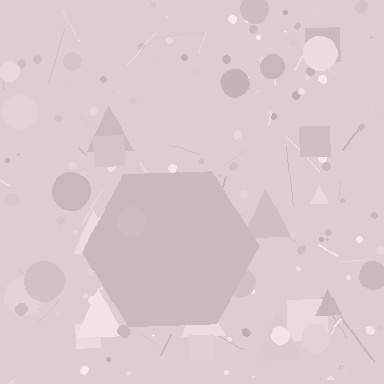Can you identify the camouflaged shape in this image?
The camouflaged shape is a hexagon.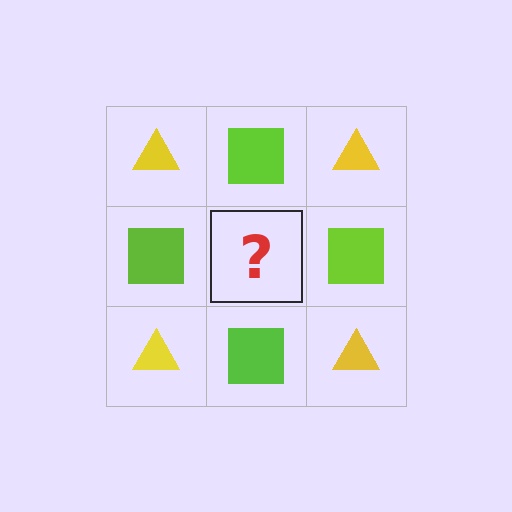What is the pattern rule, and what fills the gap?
The rule is that it alternates yellow triangle and lime square in a checkerboard pattern. The gap should be filled with a yellow triangle.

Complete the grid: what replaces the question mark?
The question mark should be replaced with a yellow triangle.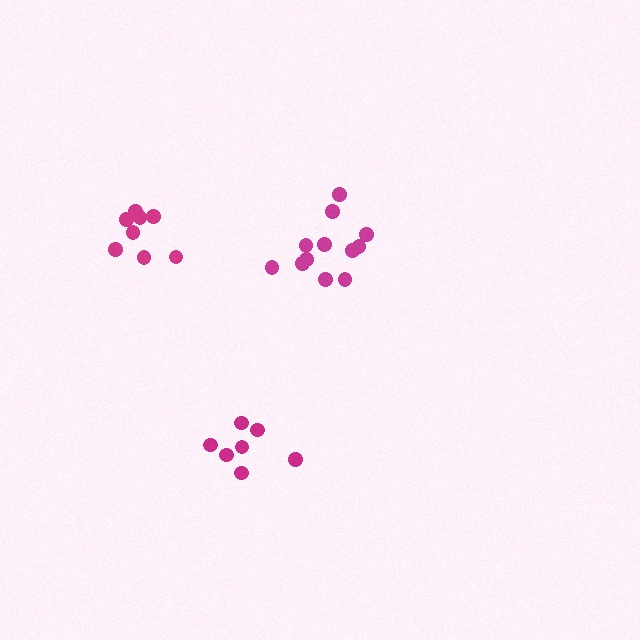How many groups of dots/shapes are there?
There are 3 groups.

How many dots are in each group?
Group 1: 12 dots, Group 2: 9 dots, Group 3: 7 dots (28 total).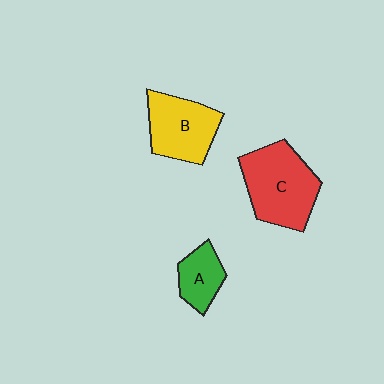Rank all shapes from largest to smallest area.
From largest to smallest: C (red), B (yellow), A (green).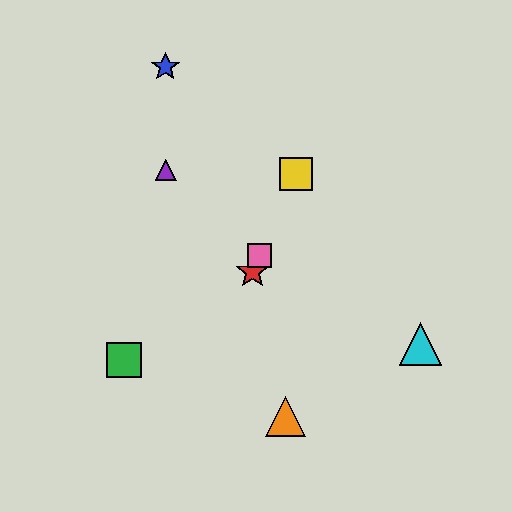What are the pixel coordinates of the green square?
The green square is at (124, 360).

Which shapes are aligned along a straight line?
The red star, the yellow square, the pink square are aligned along a straight line.